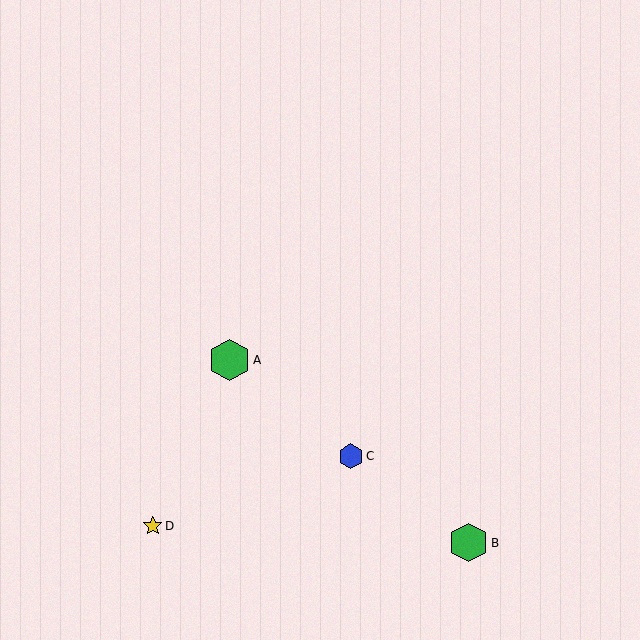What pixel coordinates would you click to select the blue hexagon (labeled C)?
Click at (351, 456) to select the blue hexagon C.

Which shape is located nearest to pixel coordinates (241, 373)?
The green hexagon (labeled A) at (229, 360) is nearest to that location.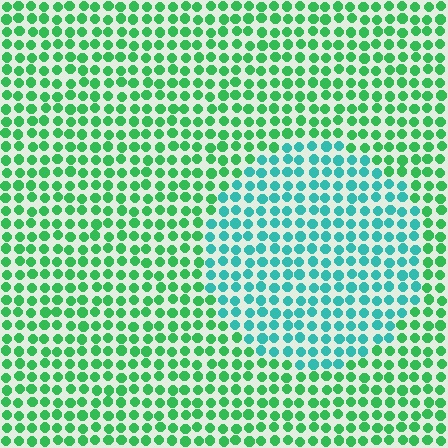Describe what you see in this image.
The image is filled with small green elements in a uniform arrangement. A circle-shaped region is visible where the elements are tinted to a slightly different hue, forming a subtle color boundary.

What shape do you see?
I see a circle.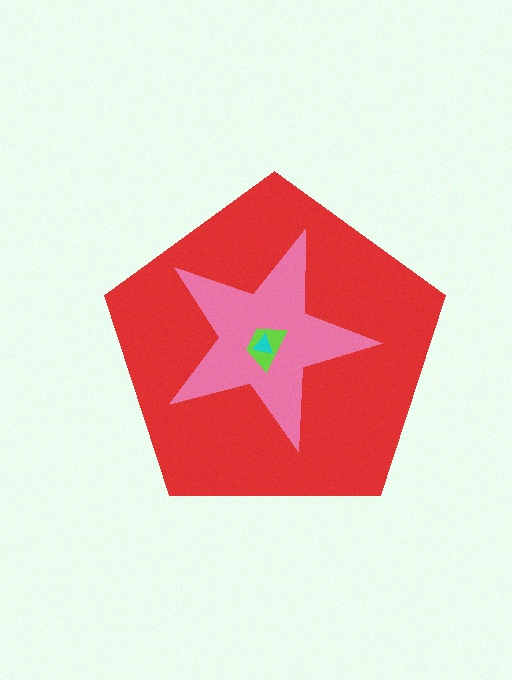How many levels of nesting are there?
4.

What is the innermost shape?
The cyan triangle.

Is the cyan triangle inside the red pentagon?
Yes.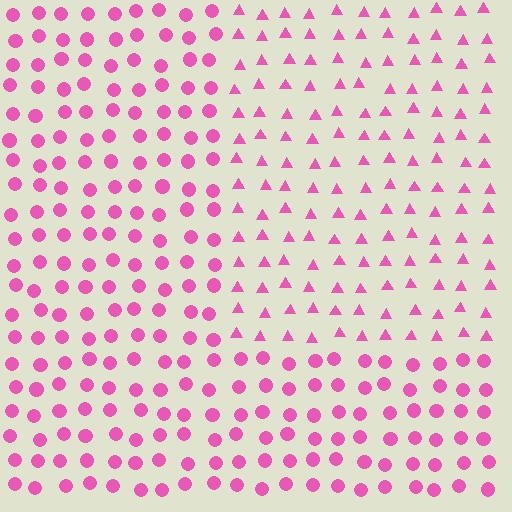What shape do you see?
I see a rectangle.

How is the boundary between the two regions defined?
The boundary is defined by a change in element shape: triangles inside vs. circles outside. All elements share the same color and spacing.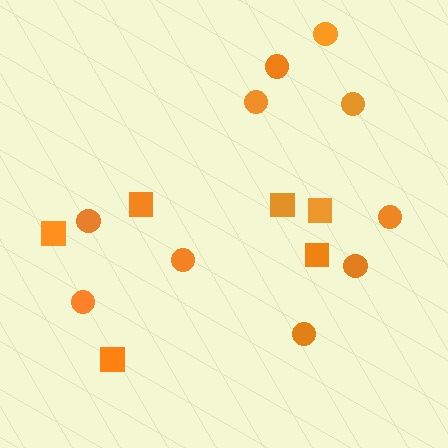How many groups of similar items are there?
There are 2 groups: one group of circles (10) and one group of squares (6).